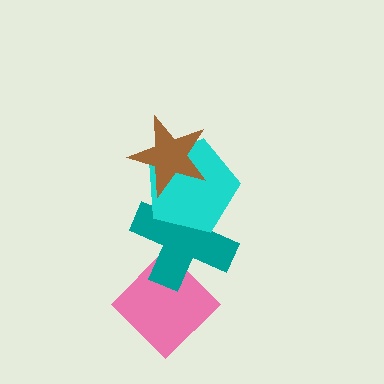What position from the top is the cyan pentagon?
The cyan pentagon is 2nd from the top.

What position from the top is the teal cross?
The teal cross is 3rd from the top.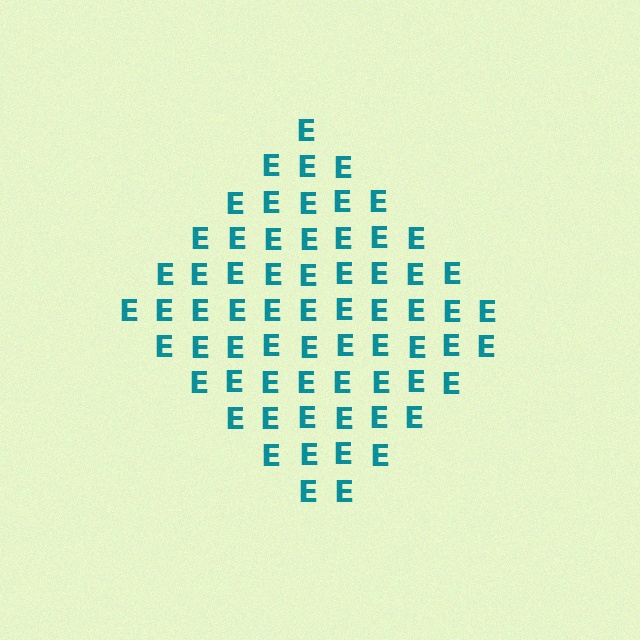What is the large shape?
The large shape is a diamond.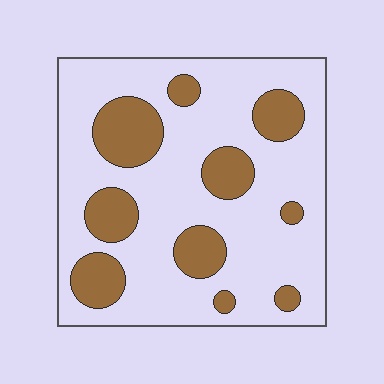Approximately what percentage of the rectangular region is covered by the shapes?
Approximately 25%.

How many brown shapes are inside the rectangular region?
10.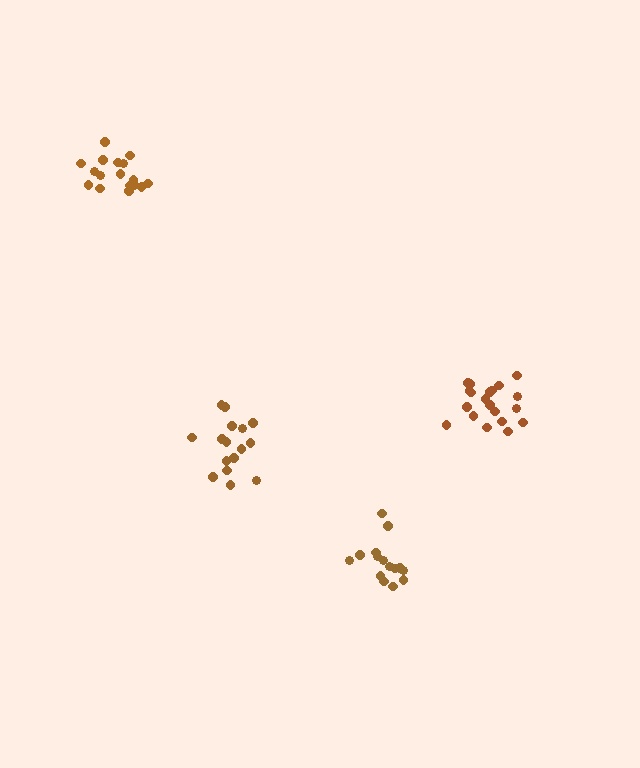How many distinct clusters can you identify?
There are 4 distinct clusters.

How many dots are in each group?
Group 1: 16 dots, Group 2: 17 dots, Group 3: 15 dots, Group 4: 20 dots (68 total).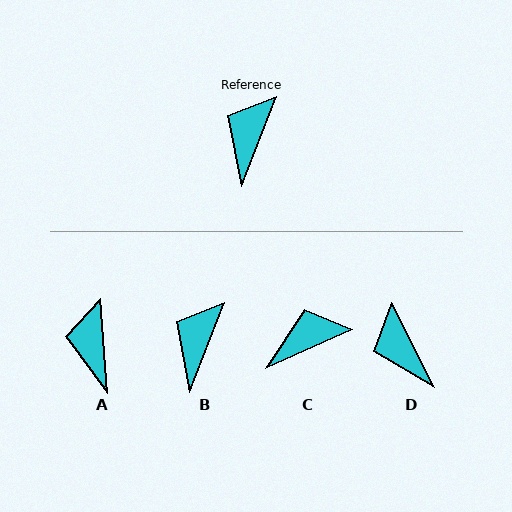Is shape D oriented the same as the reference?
No, it is off by about 48 degrees.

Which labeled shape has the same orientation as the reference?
B.